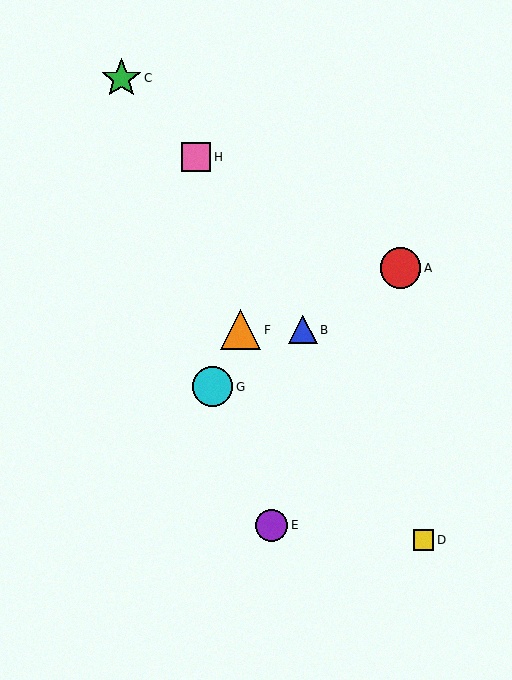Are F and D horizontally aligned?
No, F is at y≈330 and D is at y≈540.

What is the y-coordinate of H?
Object H is at y≈157.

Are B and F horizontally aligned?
Yes, both are at y≈330.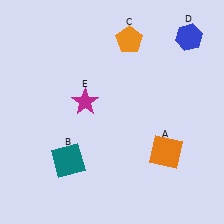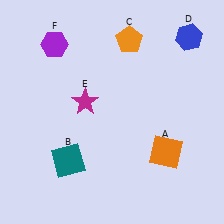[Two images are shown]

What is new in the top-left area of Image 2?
A purple hexagon (F) was added in the top-left area of Image 2.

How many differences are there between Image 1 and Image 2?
There is 1 difference between the two images.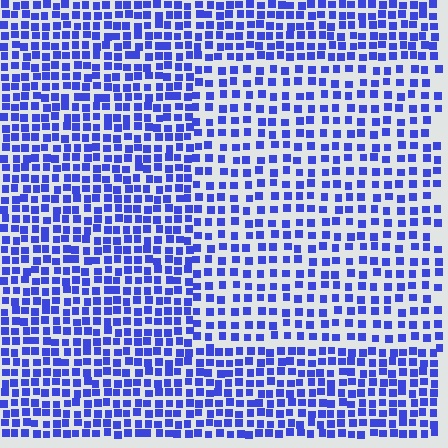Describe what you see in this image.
The image contains small blue elements arranged at two different densities. A rectangle-shaped region is visible where the elements are less densely packed than the surrounding area.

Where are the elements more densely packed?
The elements are more densely packed outside the rectangle boundary.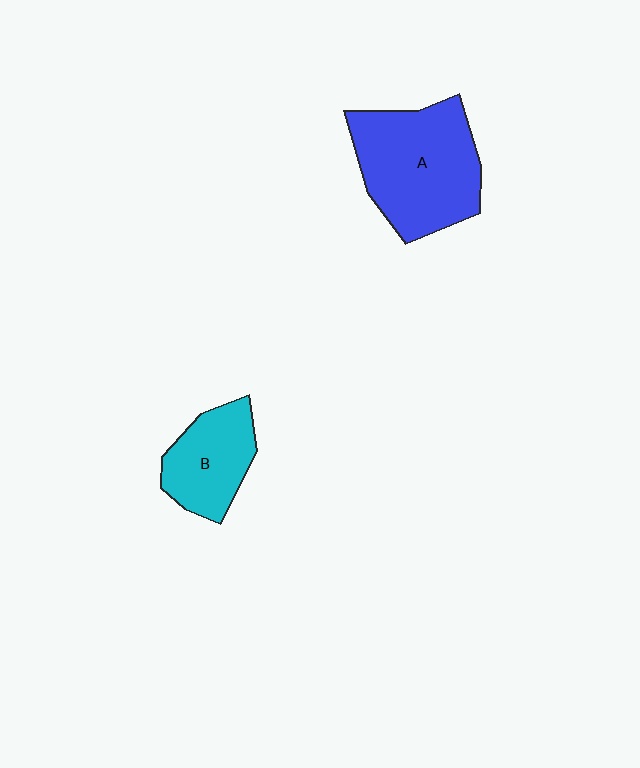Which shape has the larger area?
Shape A (blue).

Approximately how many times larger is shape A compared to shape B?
Approximately 1.7 times.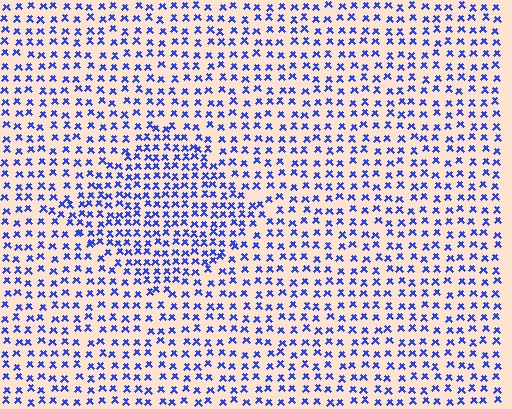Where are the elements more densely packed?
The elements are more densely packed inside the diamond boundary.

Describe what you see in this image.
The image contains small blue elements arranged at two different densities. A diamond-shaped region is visible where the elements are more densely packed than the surrounding area.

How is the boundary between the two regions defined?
The boundary is defined by a change in element density (approximately 1.6x ratio). All elements are the same color, size, and shape.